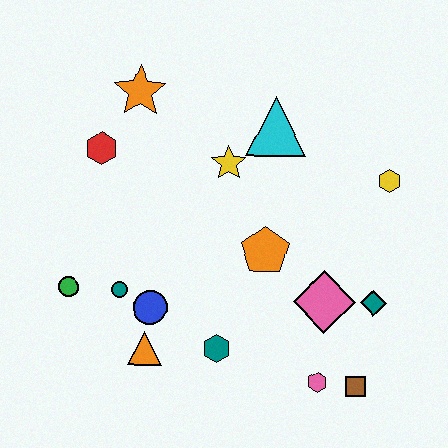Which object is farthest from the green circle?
The yellow hexagon is farthest from the green circle.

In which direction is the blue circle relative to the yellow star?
The blue circle is below the yellow star.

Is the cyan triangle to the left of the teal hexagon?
No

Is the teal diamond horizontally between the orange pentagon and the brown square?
No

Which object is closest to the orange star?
The red hexagon is closest to the orange star.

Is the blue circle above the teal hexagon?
Yes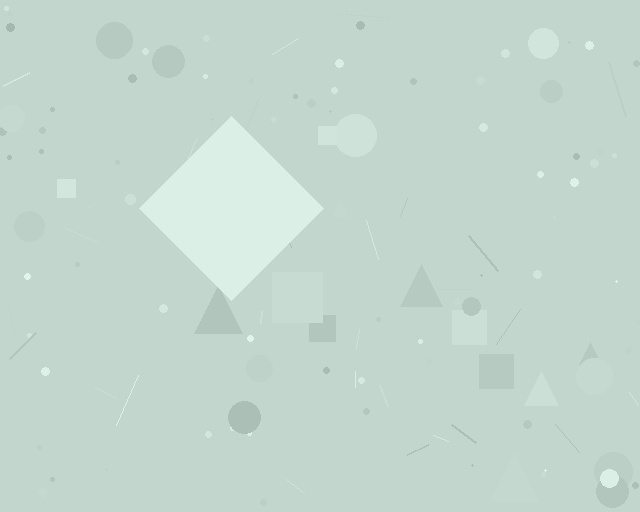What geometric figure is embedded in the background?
A diamond is embedded in the background.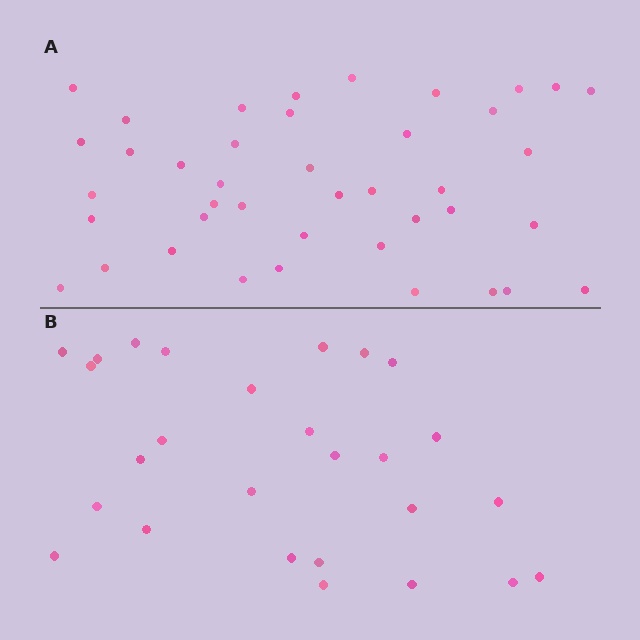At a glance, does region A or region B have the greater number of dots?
Region A (the top region) has more dots.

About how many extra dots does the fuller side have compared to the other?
Region A has approximately 15 more dots than region B.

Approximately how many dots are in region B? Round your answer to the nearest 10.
About 30 dots. (The exact count is 27, which rounds to 30.)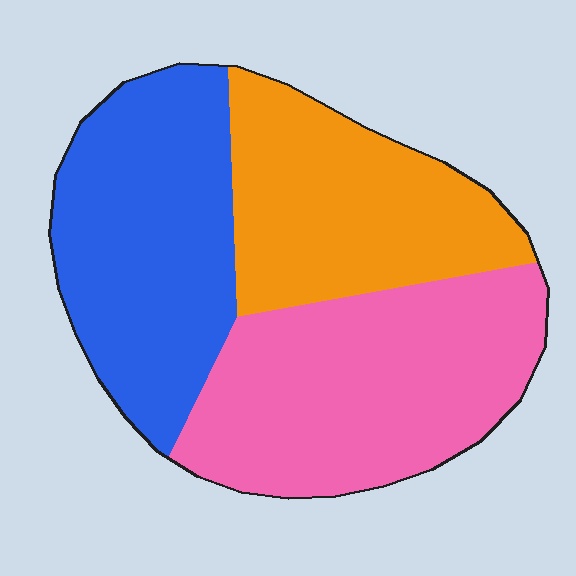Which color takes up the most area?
Pink, at roughly 40%.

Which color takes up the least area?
Orange, at roughly 30%.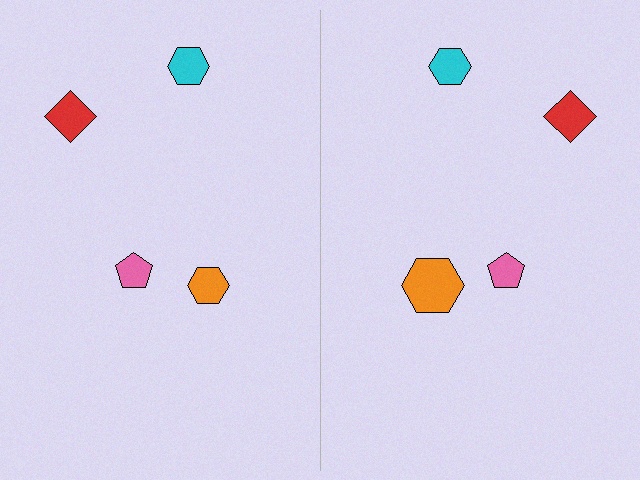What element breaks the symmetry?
The orange hexagon on the right side has a different size than its mirror counterpart.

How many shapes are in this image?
There are 8 shapes in this image.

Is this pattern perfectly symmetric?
No, the pattern is not perfectly symmetric. The orange hexagon on the right side has a different size than its mirror counterpart.